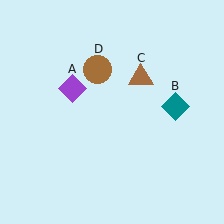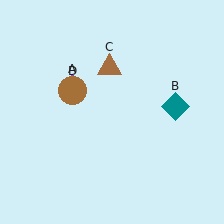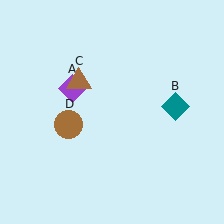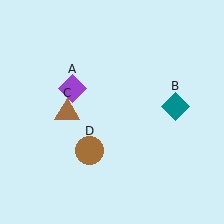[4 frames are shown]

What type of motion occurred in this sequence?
The brown triangle (object C), brown circle (object D) rotated counterclockwise around the center of the scene.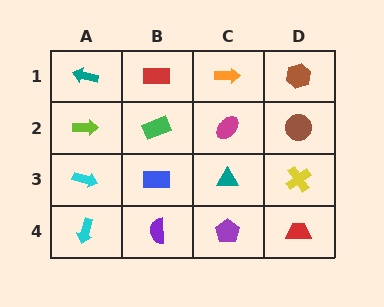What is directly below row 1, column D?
A brown circle.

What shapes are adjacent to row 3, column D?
A brown circle (row 2, column D), a red trapezoid (row 4, column D), a teal triangle (row 3, column C).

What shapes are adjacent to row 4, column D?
A yellow cross (row 3, column D), a purple pentagon (row 4, column C).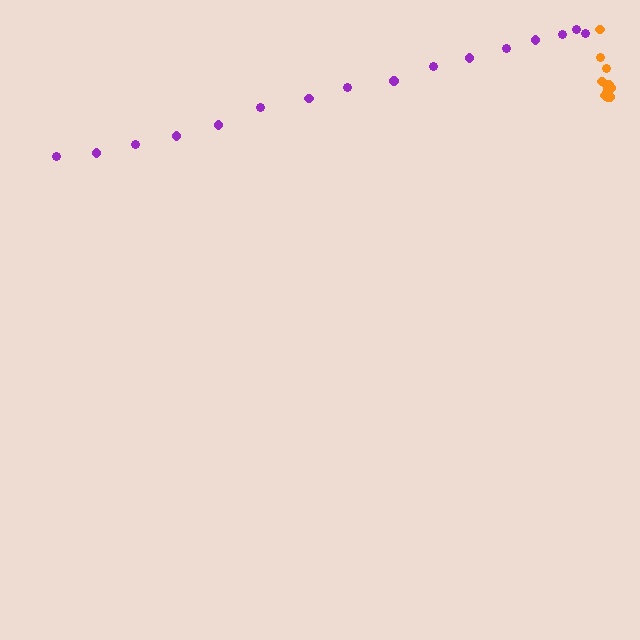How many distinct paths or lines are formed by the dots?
There are 2 distinct paths.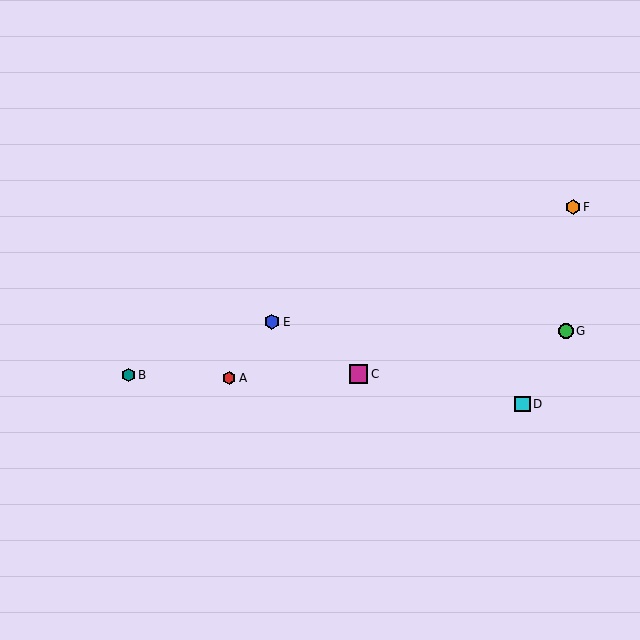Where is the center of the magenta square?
The center of the magenta square is at (358, 374).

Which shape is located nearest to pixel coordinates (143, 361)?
The teal hexagon (labeled B) at (128, 375) is nearest to that location.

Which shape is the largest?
The magenta square (labeled C) is the largest.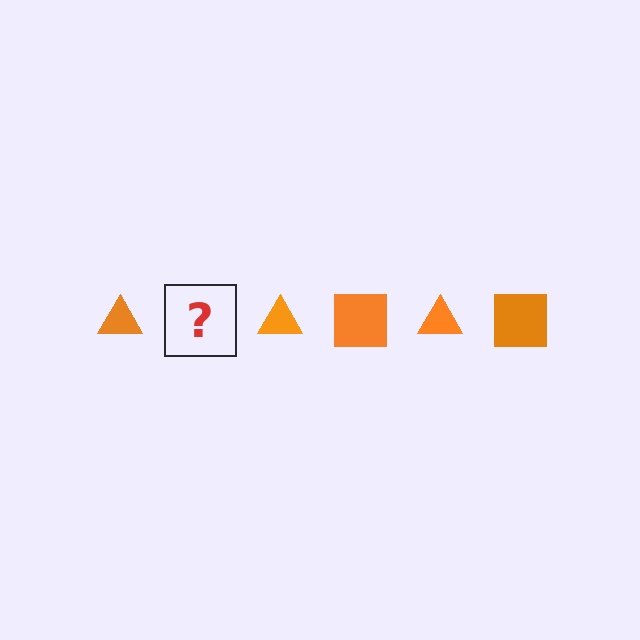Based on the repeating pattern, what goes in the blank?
The blank should be an orange square.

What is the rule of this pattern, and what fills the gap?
The rule is that the pattern cycles through triangle, square shapes in orange. The gap should be filled with an orange square.